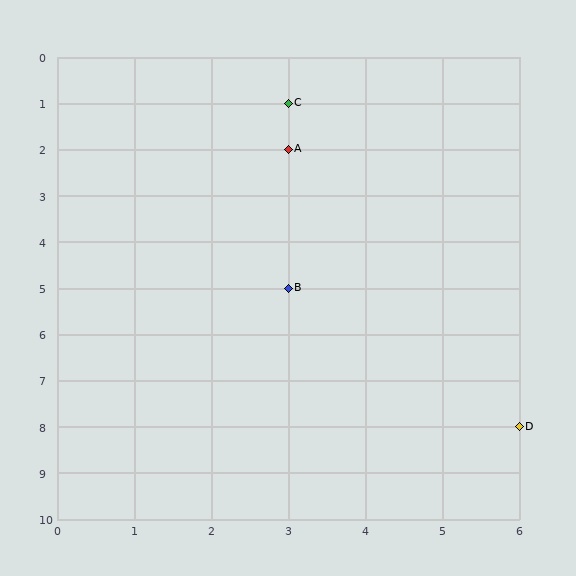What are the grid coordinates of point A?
Point A is at grid coordinates (3, 2).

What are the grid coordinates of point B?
Point B is at grid coordinates (3, 5).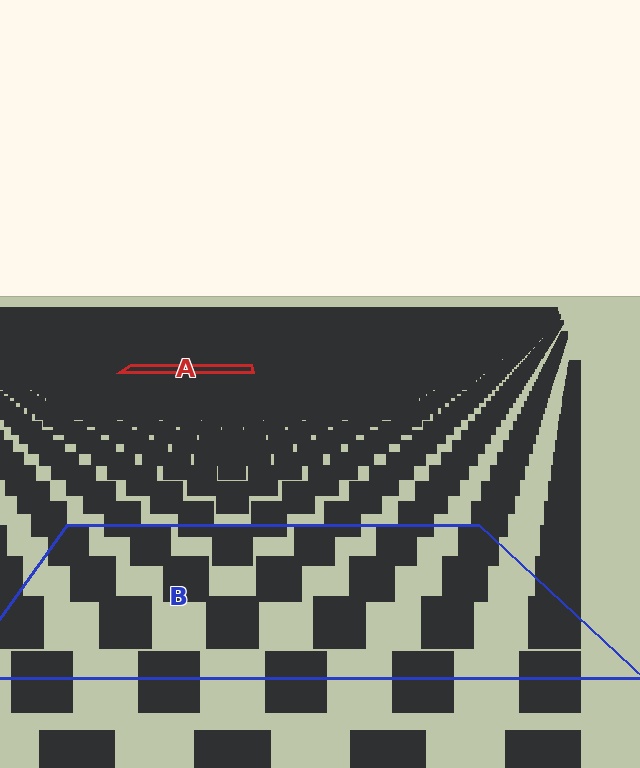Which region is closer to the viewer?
Region B is closer. The texture elements there are larger and more spread out.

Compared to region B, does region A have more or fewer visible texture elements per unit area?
Region A has more texture elements per unit area — they are packed more densely because it is farther away.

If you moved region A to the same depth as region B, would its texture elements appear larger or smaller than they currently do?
They would appear larger. At a closer depth, the same texture elements are projected at a bigger on-screen size.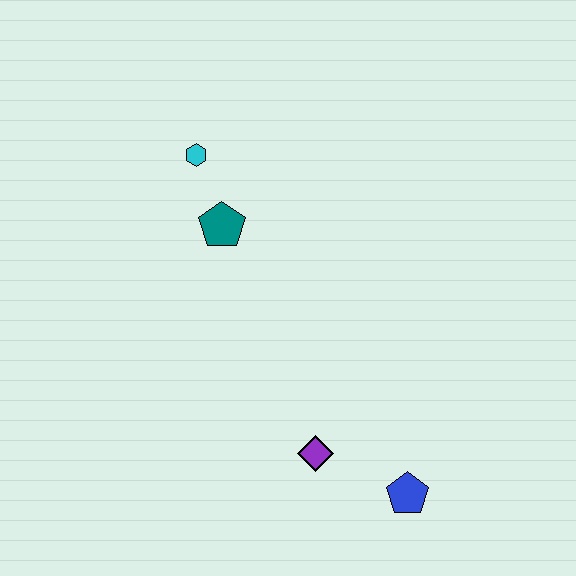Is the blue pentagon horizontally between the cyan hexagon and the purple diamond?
No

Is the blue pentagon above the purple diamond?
No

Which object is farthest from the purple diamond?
The cyan hexagon is farthest from the purple diamond.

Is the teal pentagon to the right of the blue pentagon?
No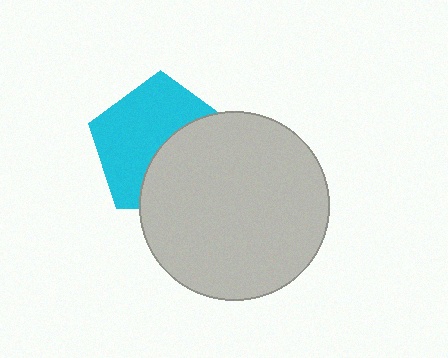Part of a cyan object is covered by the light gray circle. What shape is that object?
It is a pentagon.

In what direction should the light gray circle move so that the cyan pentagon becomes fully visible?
The light gray circle should move toward the lower-right. That is the shortest direction to clear the overlap and leave the cyan pentagon fully visible.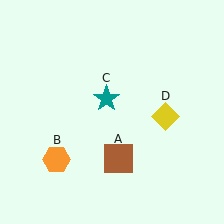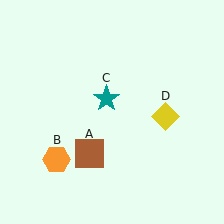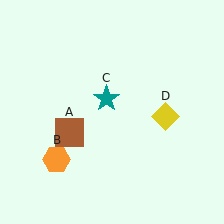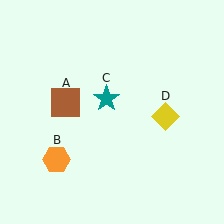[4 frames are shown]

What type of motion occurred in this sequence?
The brown square (object A) rotated clockwise around the center of the scene.